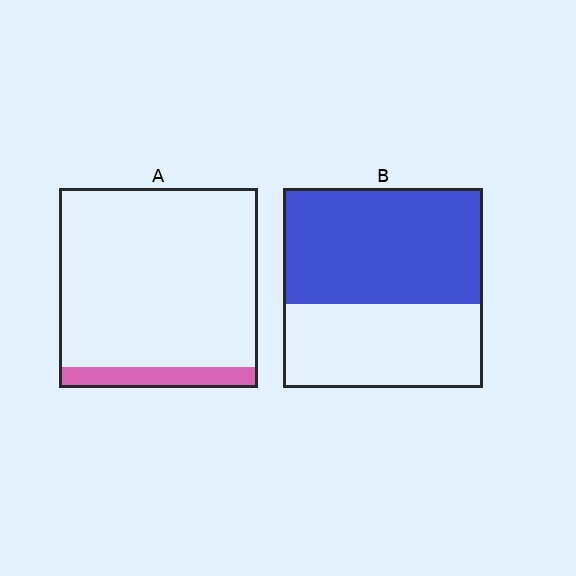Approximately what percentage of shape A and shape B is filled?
A is approximately 10% and B is approximately 60%.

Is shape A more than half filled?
No.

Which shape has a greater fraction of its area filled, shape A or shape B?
Shape B.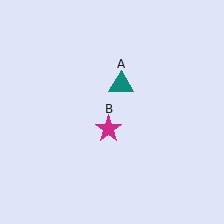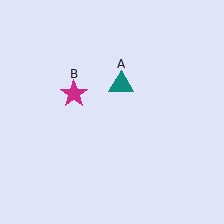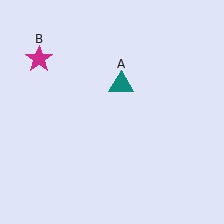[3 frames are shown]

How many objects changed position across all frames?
1 object changed position: magenta star (object B).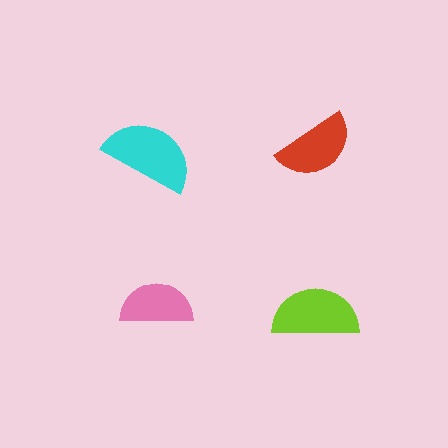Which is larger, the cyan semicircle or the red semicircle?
The cyan one.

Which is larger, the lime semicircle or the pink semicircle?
The lime one.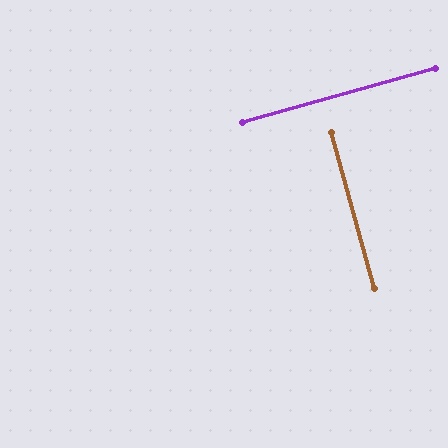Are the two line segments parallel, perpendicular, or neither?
Perpendicular — they meet at approximately 90°.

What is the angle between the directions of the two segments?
Approximately 90 degrees.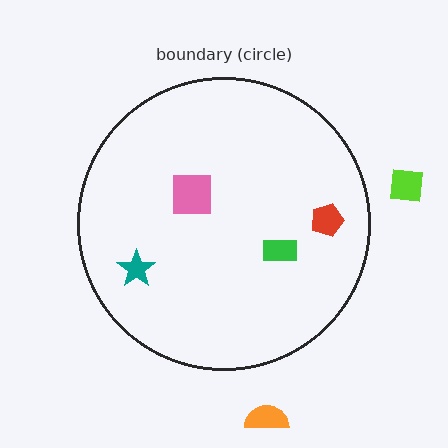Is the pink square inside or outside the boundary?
Inside.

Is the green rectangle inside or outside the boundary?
Inside.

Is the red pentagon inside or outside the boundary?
Inside.